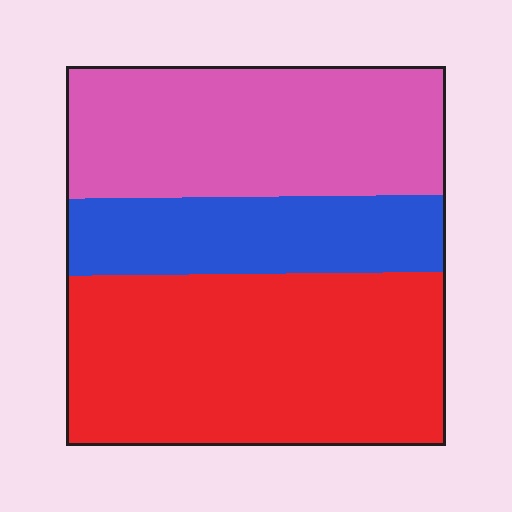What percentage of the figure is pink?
Pink takes up about one third (1/3) of the figure.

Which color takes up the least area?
Blue, at roughly 20%.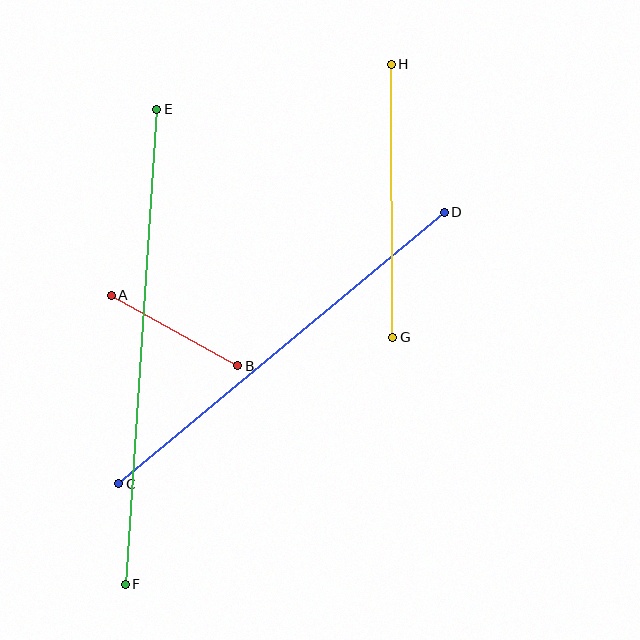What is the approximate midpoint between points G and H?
The midpoint is at approximately (392, 201) pixels.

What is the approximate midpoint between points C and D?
The midpoint is at approximately (282, 348) pixels.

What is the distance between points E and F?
The distance is approximately 476 pixels.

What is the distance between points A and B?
The distance is approximately 145 pixels.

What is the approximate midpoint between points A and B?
The midpoint is at approximately (175, 330) pixels.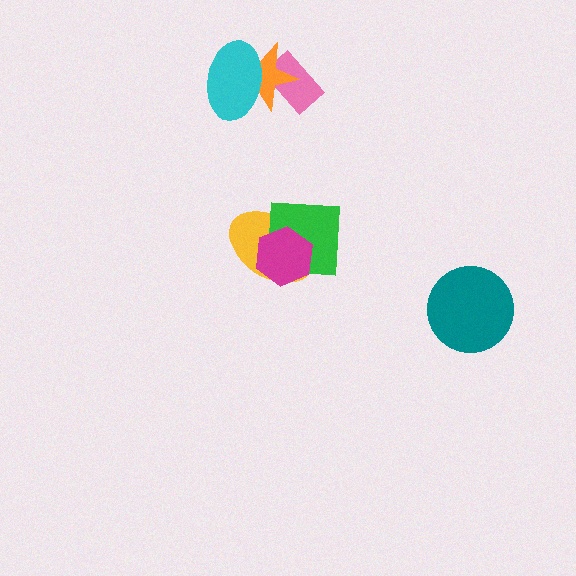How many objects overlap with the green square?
2 objects overlap with the green square.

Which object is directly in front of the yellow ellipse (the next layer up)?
The green square is directly in front of the yellow ellipse.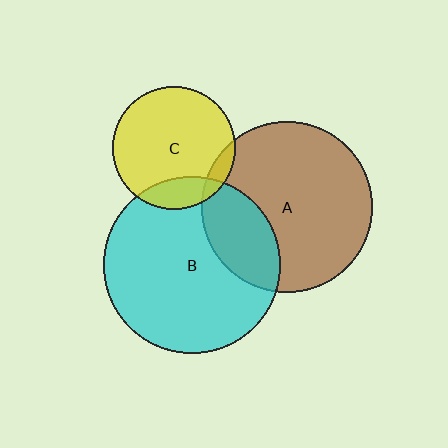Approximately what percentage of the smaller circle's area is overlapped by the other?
Approximately 10%.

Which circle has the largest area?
Circle B (cyan).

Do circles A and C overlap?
Yes.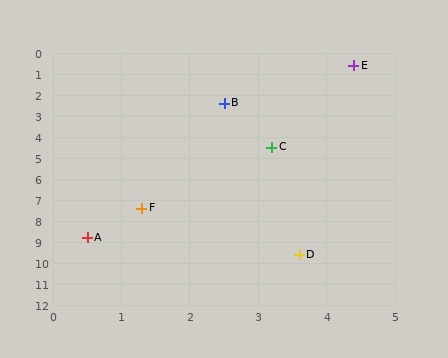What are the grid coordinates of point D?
Point D is at approximately (3.6, 9.6).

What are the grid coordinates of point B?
Point B is at approximately (2.5, 2.4).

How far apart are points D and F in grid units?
Points D and F are about 3.2 grid units apart.